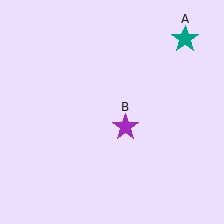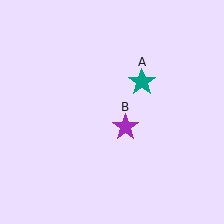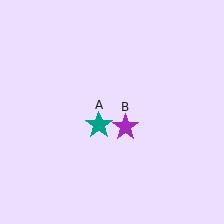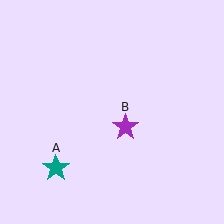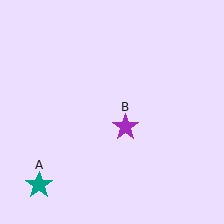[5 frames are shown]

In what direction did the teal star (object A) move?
The teal star (object A) moved down and to the left.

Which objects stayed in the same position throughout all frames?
Purple star (object B) remained stationary.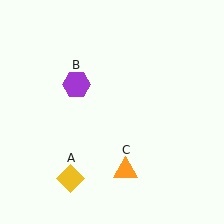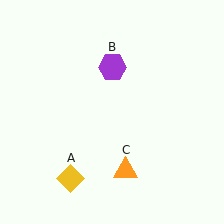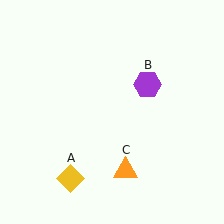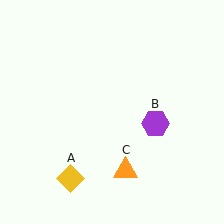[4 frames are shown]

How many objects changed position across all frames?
1 object changed position: purple hexagon (object B).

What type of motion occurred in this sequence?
The purple hexagon (object B) rotated clockwise around the center of the scene.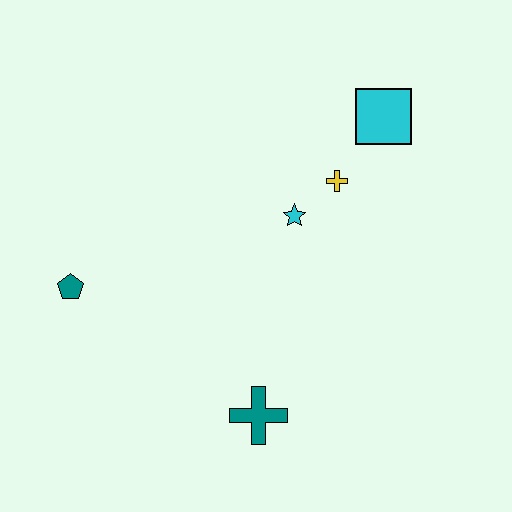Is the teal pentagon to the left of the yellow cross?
Yes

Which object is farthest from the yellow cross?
The teal pentagon is farthest from the yellow cross.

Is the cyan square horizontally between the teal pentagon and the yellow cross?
No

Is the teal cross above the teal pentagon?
No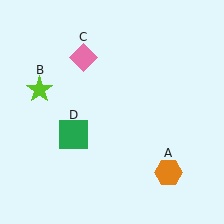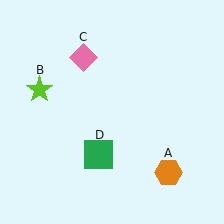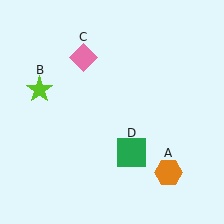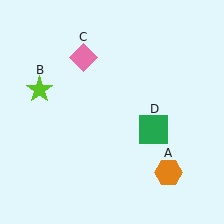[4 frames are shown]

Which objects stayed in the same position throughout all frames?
Orange hexagon (object A) and lime star (object B) and pink diamond (object C) remained stationary.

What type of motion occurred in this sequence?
The green square (object D) rotated counterclockwise around the center of the scene.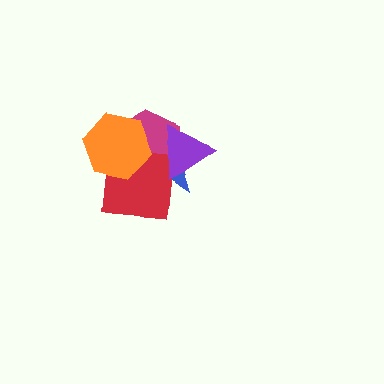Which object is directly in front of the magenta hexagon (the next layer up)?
The red square is directly in front of the magenta hexagon.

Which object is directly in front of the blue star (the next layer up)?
The magenta hexagon is directly in front of the blue star.